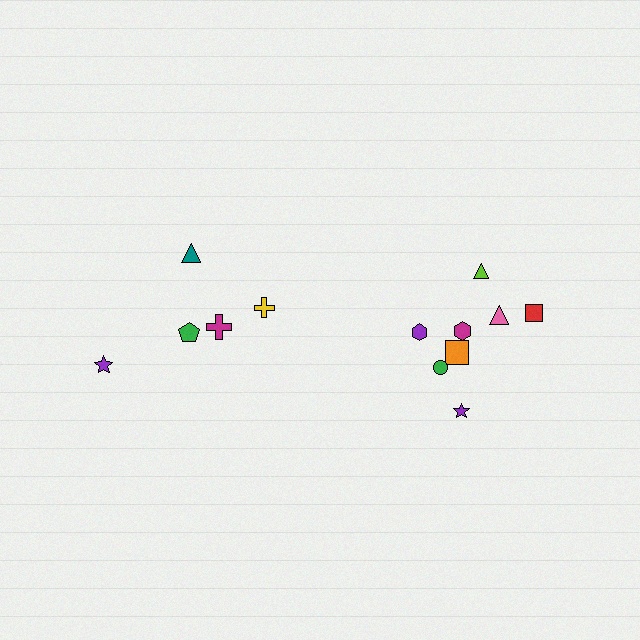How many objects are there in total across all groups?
There are 13 objects.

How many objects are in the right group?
There are 8 objects.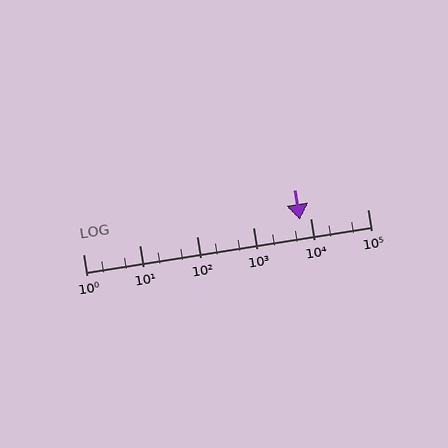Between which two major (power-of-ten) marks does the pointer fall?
The pointer is between 1000 and 10000.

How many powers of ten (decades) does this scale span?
The scale spans 5 decades, from 1 to 100000.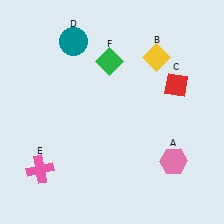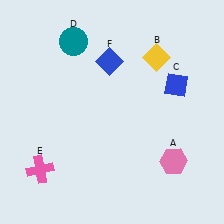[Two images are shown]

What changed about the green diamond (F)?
In Image 1, F is green. In Image 2, it changed to blue.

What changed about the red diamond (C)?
In Image 1, C is red. In Image 2, it changed to blue.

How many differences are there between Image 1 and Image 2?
There are 2 differences between the two images.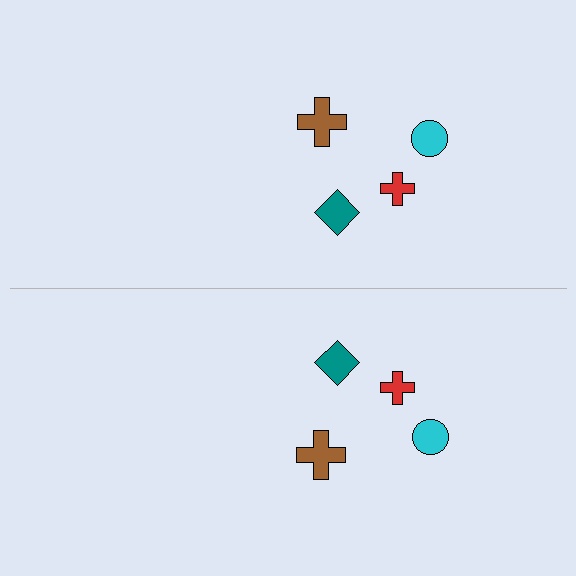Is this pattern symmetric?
Yes, this pattern has bilateral (reflection) symmetry.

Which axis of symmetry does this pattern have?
The pattern has a horizontal axis of symmetry running through the center of the image.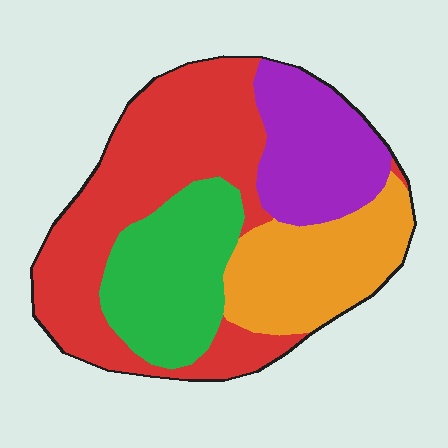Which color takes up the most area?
Red, at roughly 40%.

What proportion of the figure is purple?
Purple covers 18% of the figure.